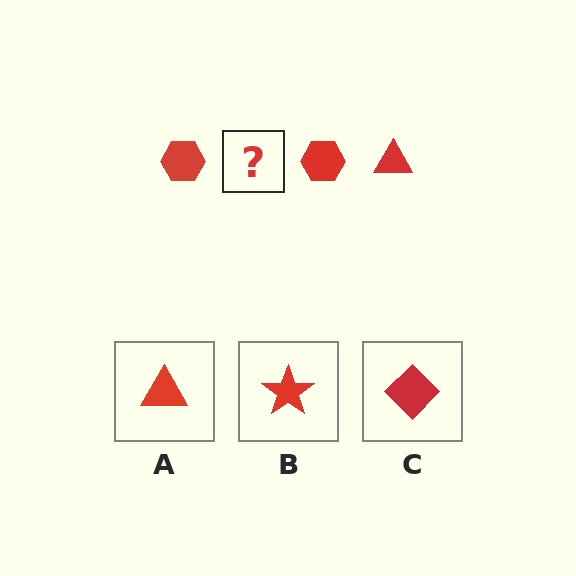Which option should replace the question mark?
Option A.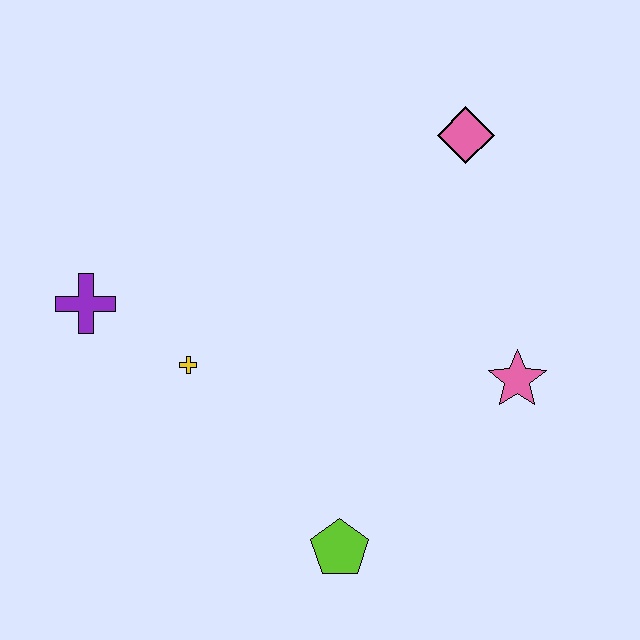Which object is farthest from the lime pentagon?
The pink diamond is farthest from the lime pentagon.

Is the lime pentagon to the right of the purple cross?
Yes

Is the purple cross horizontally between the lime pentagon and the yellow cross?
No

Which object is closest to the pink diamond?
The pink star is closest to the pink diamond.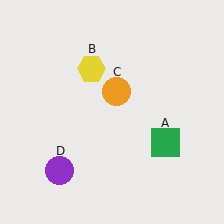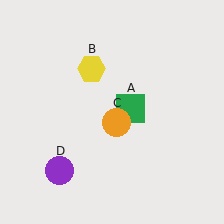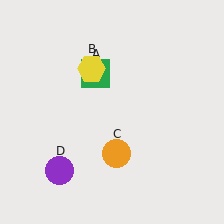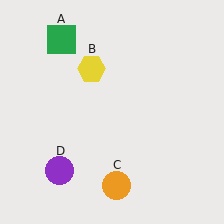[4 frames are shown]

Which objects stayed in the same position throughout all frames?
Yellow hexagon (object B) and purple circle (object D) remained stationary.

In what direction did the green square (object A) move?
The green square (object A) moved up and to the left.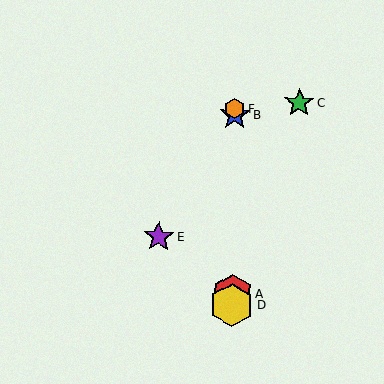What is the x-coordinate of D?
Object D is at x≈232.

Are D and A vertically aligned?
Yes, both are at x≈232.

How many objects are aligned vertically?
4 objects (A, B, D, F) are aligned vertically.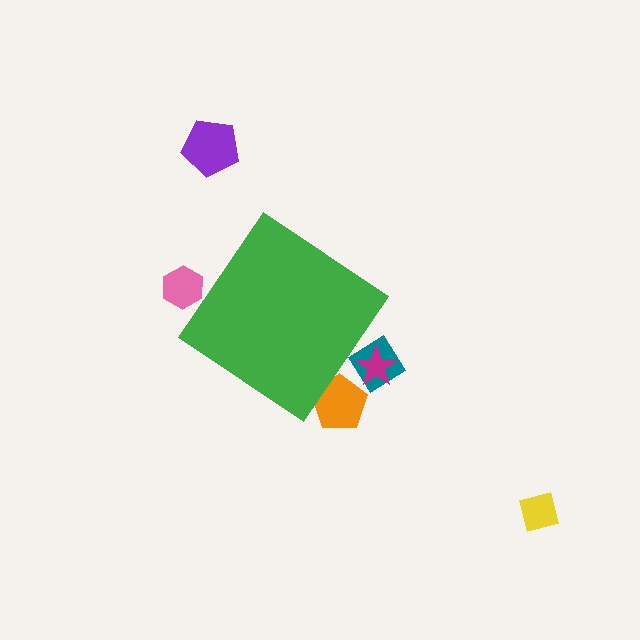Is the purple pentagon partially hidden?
No, the purple pentagon is fully visible.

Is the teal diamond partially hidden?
Yes, the teal diamond is partially hidden behind the green diamond.